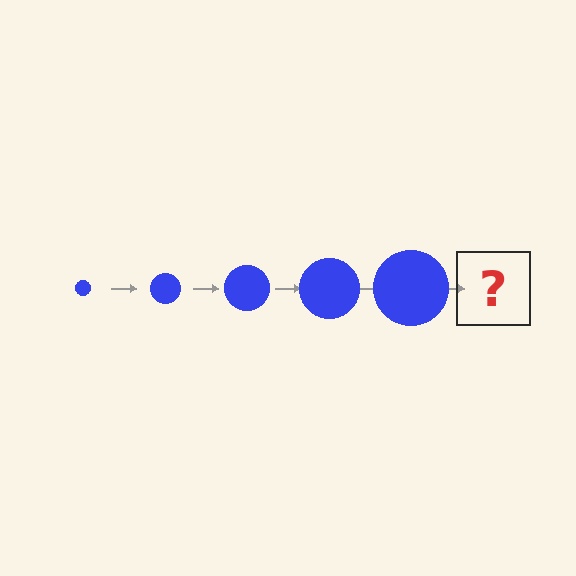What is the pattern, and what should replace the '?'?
The pattern is that the circle gets progressively larger each step. The '?' should be a blue circle, larger than the previous one.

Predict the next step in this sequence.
The next step is a blue circle, larger than the previous one.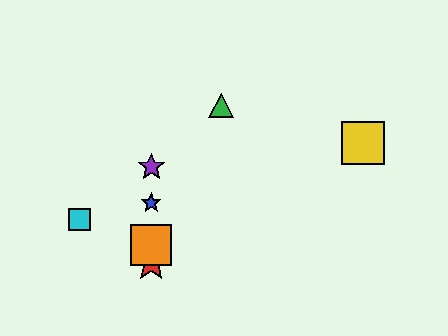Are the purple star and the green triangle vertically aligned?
No, the purple star is at x≈151 and the green triangle is at x≈221.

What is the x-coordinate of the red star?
The red star is at x≈151.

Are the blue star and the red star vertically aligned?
Yes, both are at x≈151.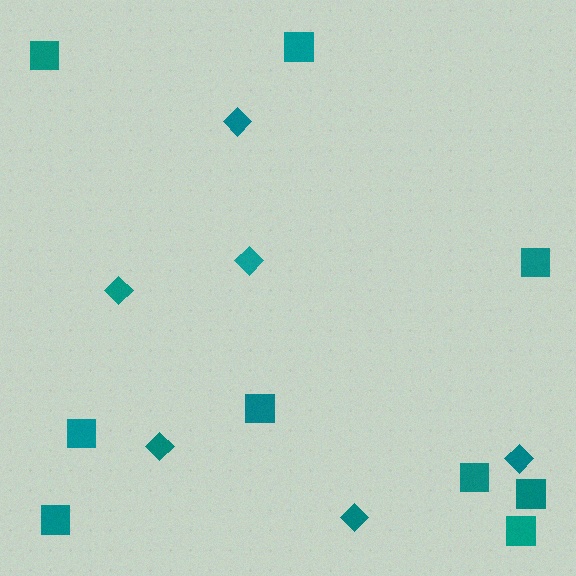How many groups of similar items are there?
There are 2 groups: one group of squares (9) and one group of diamonds (6).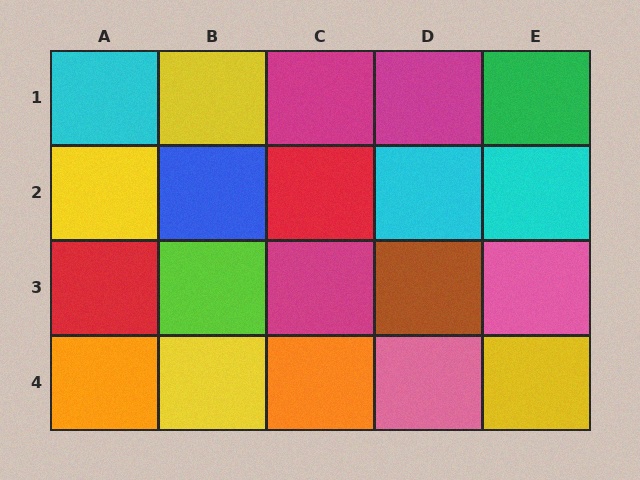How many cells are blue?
1 cell is blue.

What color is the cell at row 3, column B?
Lime.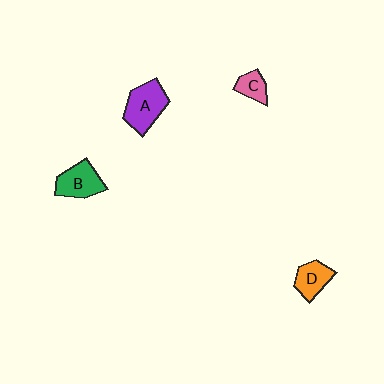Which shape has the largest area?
Shape A (purple).